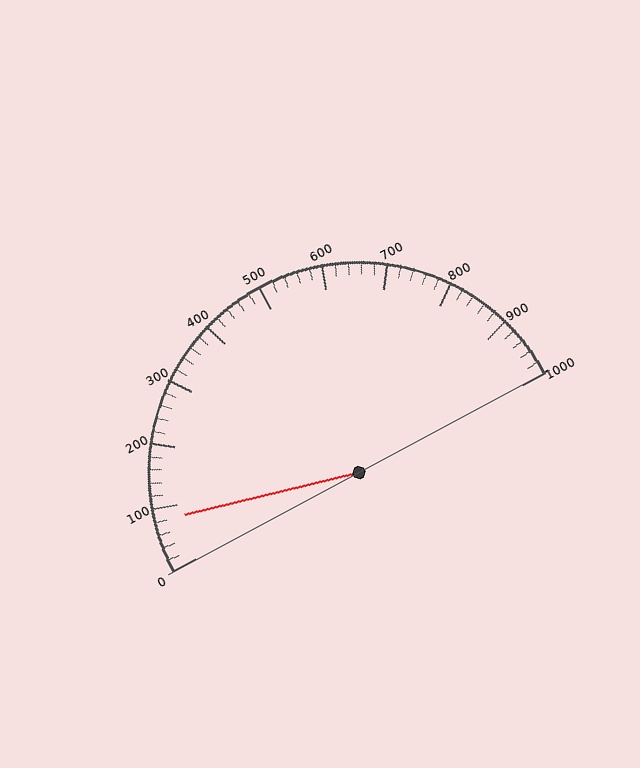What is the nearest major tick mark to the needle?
The nearest major tick mark is 100.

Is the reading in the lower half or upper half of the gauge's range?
The reading is in the lower half of the range (0 to 1000).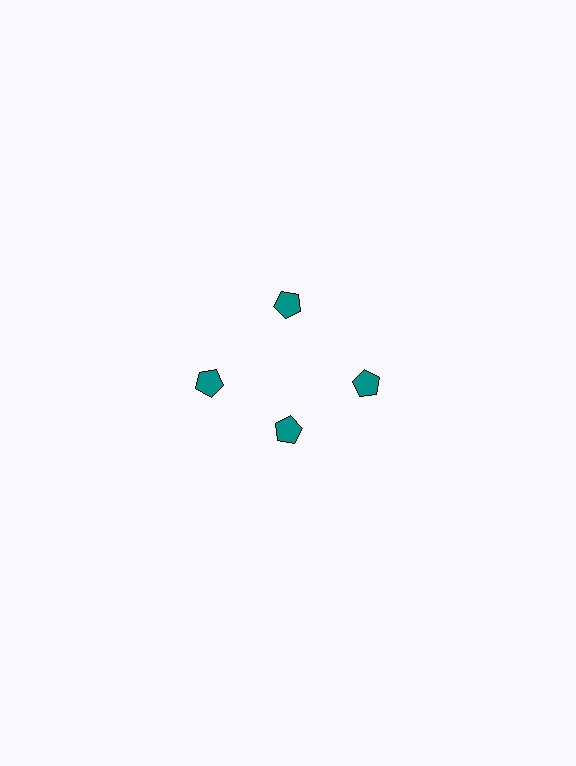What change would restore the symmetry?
The symmetry would be restored by moving it outward, back onto the ring so that all 4 pentagons sit at equal angles and equal distance from the center.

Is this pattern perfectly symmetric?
No. The 4 teal pentagons are arranged in a ring, but one element near the 6 o'clock position is pulled inward toward the center, breaking the 4-fold rotational symmetry.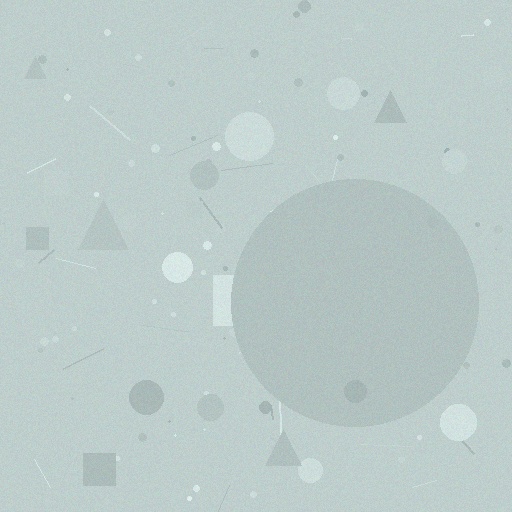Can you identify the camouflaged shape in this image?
The camouflaged shape is a circle.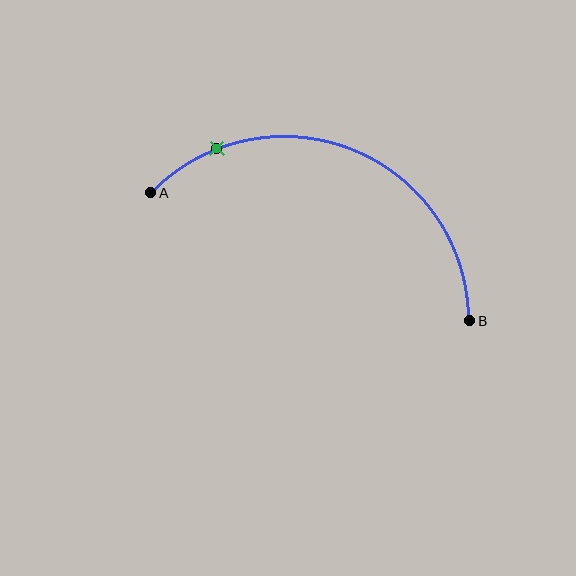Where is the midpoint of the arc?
The arc midpoint is the point on the curve farthest from the straight line joining A and B. It sits above that line.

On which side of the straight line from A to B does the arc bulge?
The arc bulges above the straight line connecting A and B.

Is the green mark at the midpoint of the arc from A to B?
No. The green mark lies on the arc but is closer to endpoint A. The arc midpoint would be at the point on the curve equidistant along the arc from both A and B.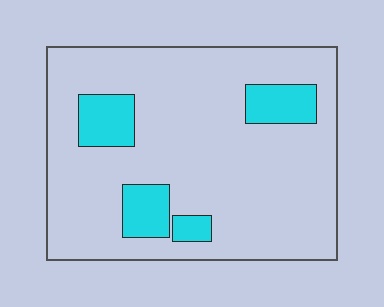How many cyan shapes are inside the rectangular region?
4.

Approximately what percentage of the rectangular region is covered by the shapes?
Approximately 15%.